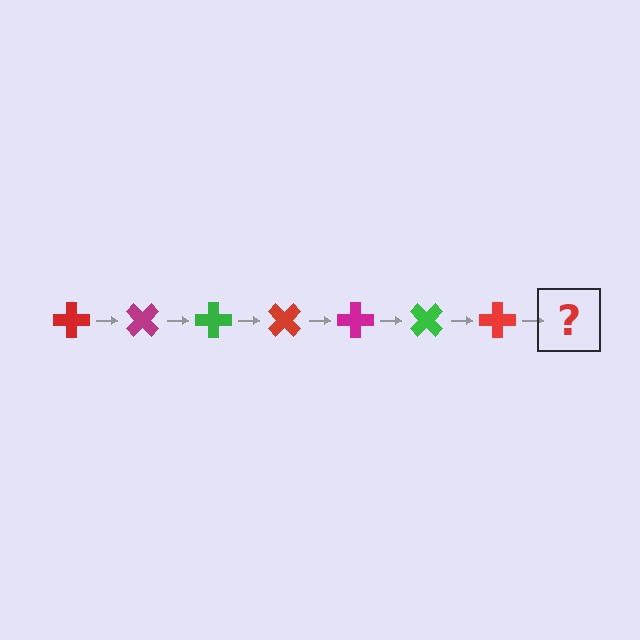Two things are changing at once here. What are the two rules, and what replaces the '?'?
The two rules are that it rotates 45 degrees each step and the color cycles through red, magenta, and green. The '?' should be a magenta cross, rotated 315 degrees from the start.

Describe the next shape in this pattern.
It should be a magenta cross, rotated 315 degrees from the start.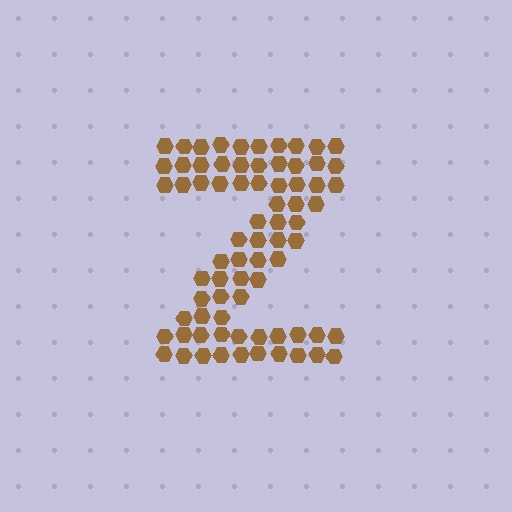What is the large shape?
The large shape is the letter Z.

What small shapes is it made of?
It is made of small hexagons.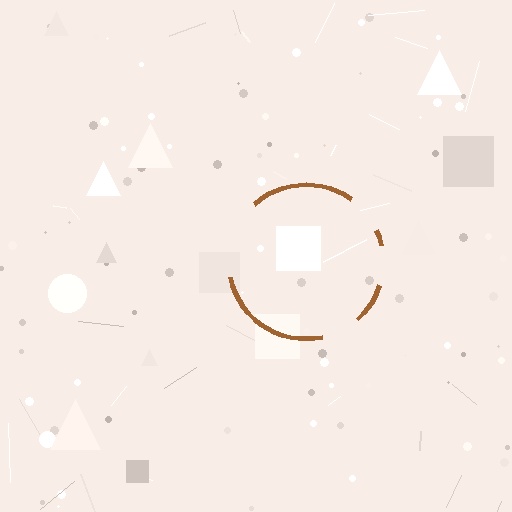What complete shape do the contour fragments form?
The contour fragments form a circle.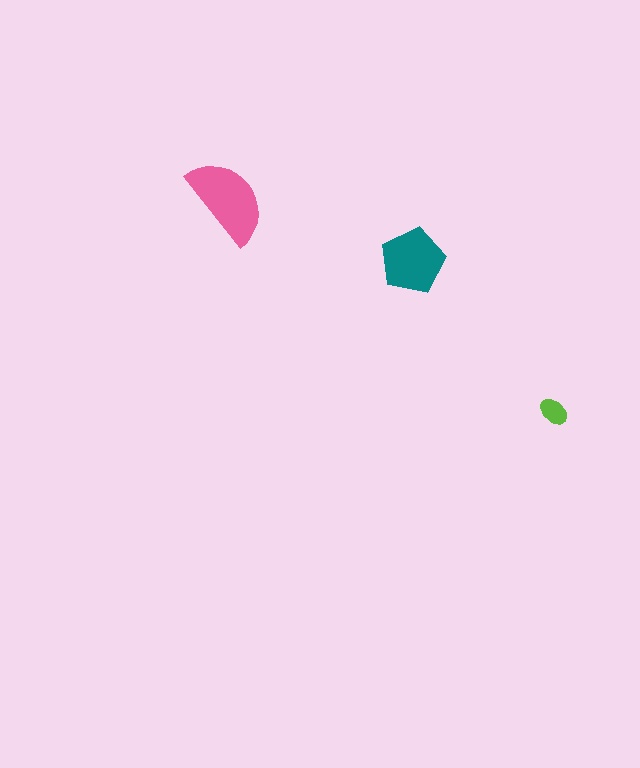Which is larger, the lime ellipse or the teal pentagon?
The teal pentagon.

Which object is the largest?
The pink semicircle.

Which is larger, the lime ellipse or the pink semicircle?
The pink semicircle.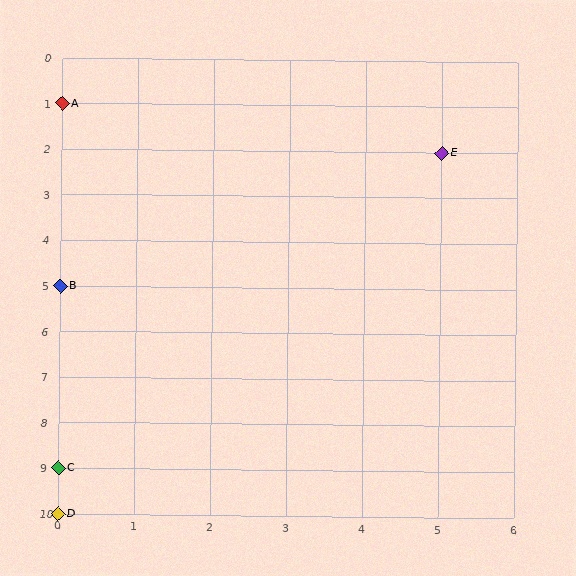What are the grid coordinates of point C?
Point C is at grid coordinates (0, 9).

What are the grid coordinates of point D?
Point D is at grid coordinates (0, 10).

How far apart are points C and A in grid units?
Points C and A are 8 rows apart.